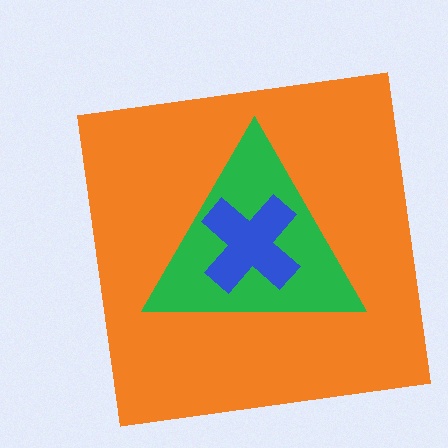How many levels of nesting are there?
3.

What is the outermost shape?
The orange square.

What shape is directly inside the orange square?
The green triangle.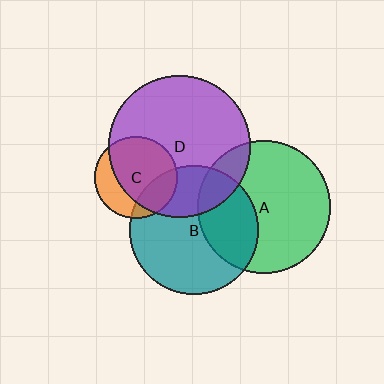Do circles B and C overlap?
Yes.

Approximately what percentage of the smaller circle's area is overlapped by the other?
Approximately 25%.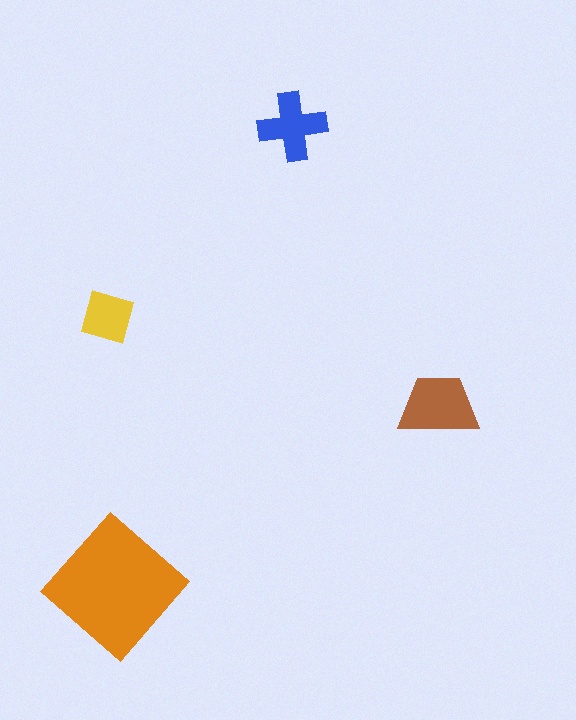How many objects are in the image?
There are 4 objects in the image.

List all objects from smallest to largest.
The yellow diamond, the blue cross, the brown trapezoid, the orange diamond.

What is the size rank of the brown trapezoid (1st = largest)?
2nd.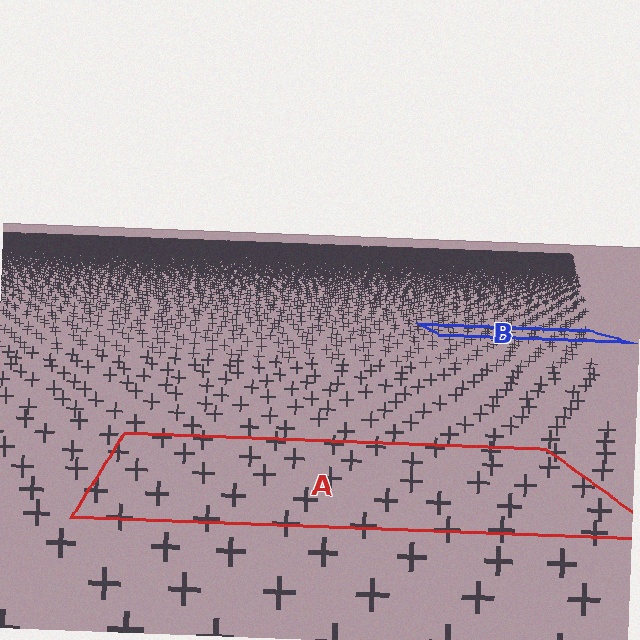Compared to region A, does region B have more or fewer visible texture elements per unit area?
Region B has more texture elements per unit area — they are packed more densely because it is farther away.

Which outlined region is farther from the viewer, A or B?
Region B is farther from the viewer — the texture elements inside it appear smaller and more densely packed.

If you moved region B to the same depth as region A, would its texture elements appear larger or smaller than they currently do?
They would appear larger. At a closer depth, the same texture elements are projected at a bigger on-screen size.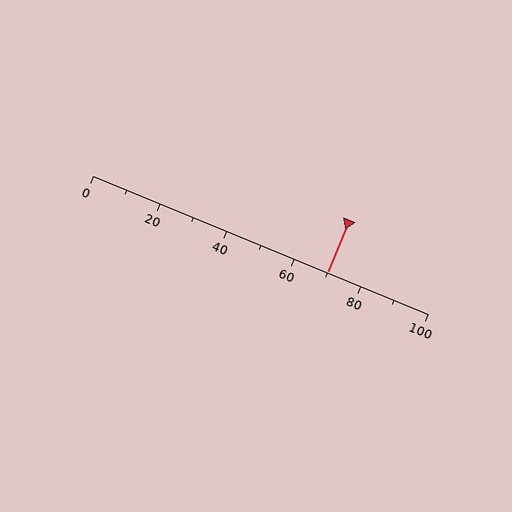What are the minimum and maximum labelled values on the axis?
The axis runs from 0 to 100.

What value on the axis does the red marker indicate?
The marker indicates approximately 70.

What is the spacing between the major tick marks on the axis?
The major ticks are spaced 20 apart.